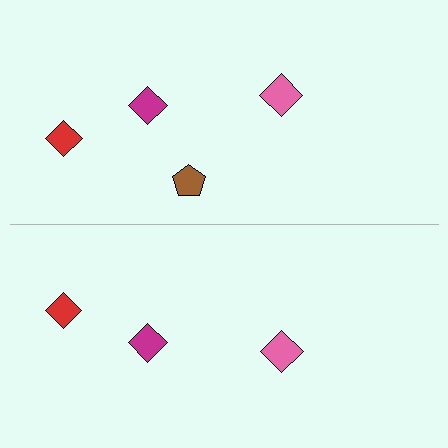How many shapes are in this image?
There are 7 shapes in this image.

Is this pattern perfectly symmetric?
No, the pattern is not perfectly symmetric. A brown pentagon is missing from the bottom side.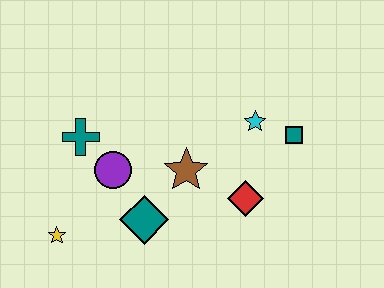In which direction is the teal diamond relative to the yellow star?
The teal diamond is to the right of the yellow star.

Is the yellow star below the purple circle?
Yes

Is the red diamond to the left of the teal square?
Yes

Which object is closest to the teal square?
The cyan star is closest to the teal square.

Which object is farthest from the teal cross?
The teal square is farthest from the teal cross.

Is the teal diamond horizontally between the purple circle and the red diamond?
Yes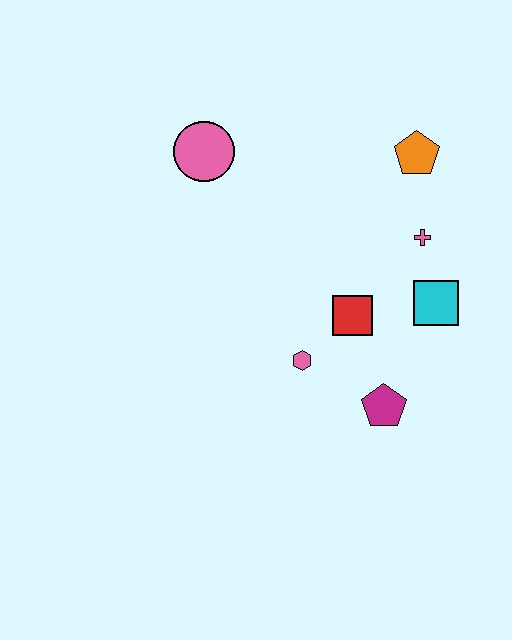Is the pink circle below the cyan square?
No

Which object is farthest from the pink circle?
The magenta pentagon is farthest from the pink circle.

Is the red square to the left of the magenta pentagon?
Yes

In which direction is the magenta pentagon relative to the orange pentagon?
The magenta pentagon is below the orange pentagon.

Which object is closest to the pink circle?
The orange pentagon is closest to the pink circle.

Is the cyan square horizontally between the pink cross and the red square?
No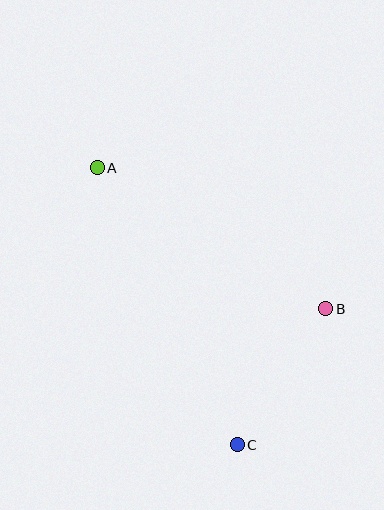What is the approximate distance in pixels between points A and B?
The distance between A and B is approximately 268 pixels.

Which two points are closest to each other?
Points B and C are closest to each other.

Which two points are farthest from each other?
Points A and C are farthest from each other.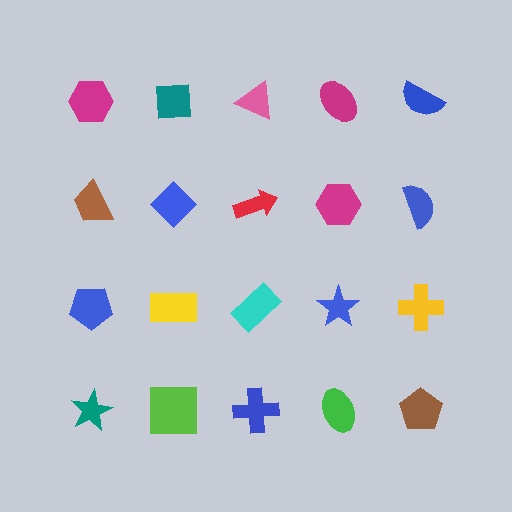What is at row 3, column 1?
A blue pentagon.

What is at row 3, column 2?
A yellow rectangle.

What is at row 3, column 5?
A yellow cross.